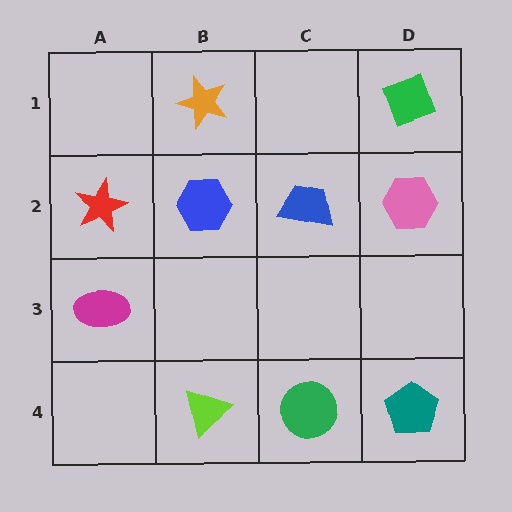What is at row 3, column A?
A magenta ellipse.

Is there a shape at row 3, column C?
No, that cell is empty.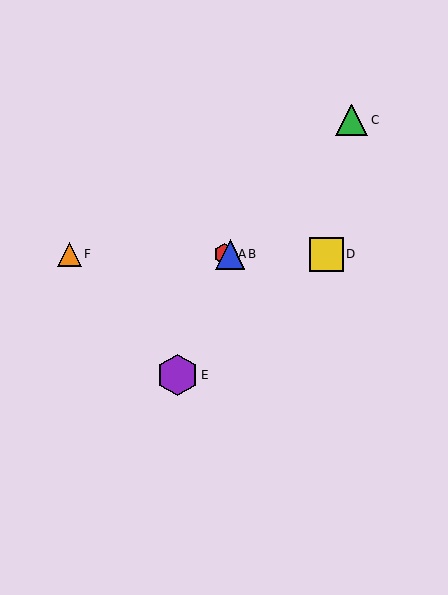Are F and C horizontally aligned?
No, F is at y≈254 and C is at y≈120.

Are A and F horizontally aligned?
Yes, both are at y≈254.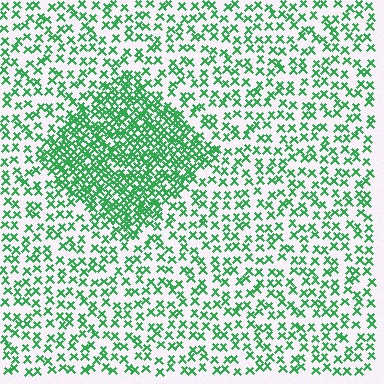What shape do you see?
I see a diamond.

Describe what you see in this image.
The image contains small green elements arranged at two different densities. A diamond-shaped region is visible where the elements are more densely packed than the surrounding area.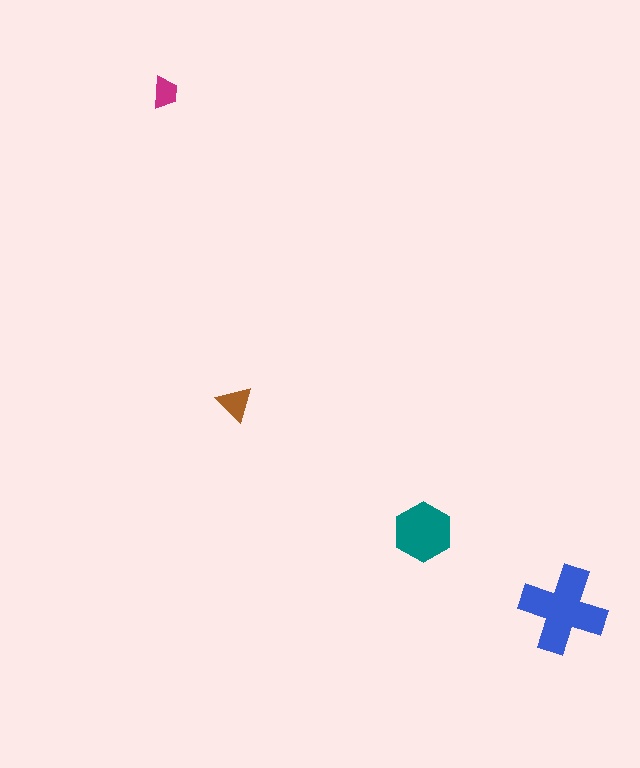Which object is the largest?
The blue cross.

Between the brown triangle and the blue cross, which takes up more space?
The blue cross.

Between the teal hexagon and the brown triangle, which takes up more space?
The teal hexagon.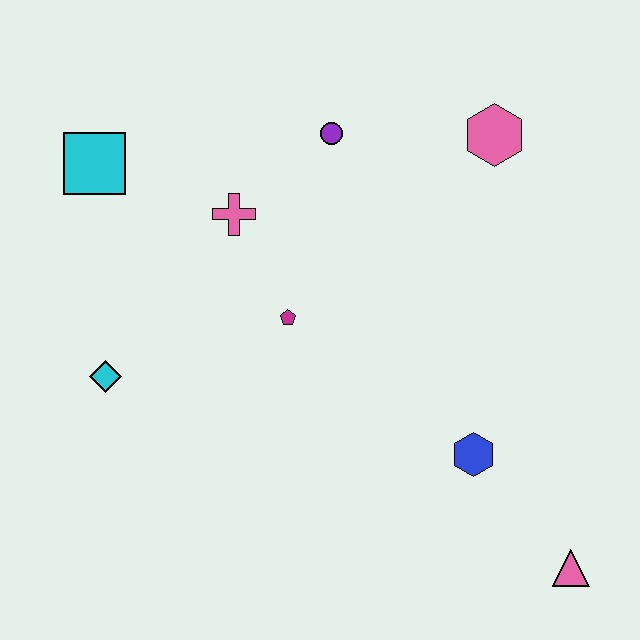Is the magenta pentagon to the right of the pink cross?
Yes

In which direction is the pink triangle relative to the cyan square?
The pink triangle is to the right of the cyan square.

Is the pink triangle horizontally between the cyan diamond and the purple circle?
No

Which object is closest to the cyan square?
The pink cross is closest to the cyan square.